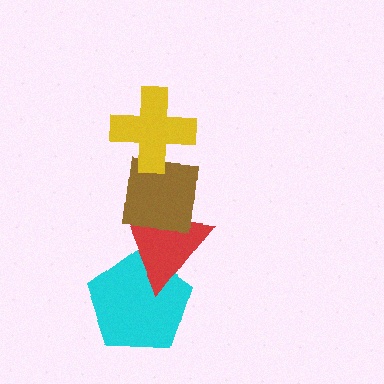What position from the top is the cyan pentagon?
The cyan pentagon is 4th from the top.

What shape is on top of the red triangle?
The brown square is on top of the red triangle.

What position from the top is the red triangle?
The red triangle is 3rd from the top.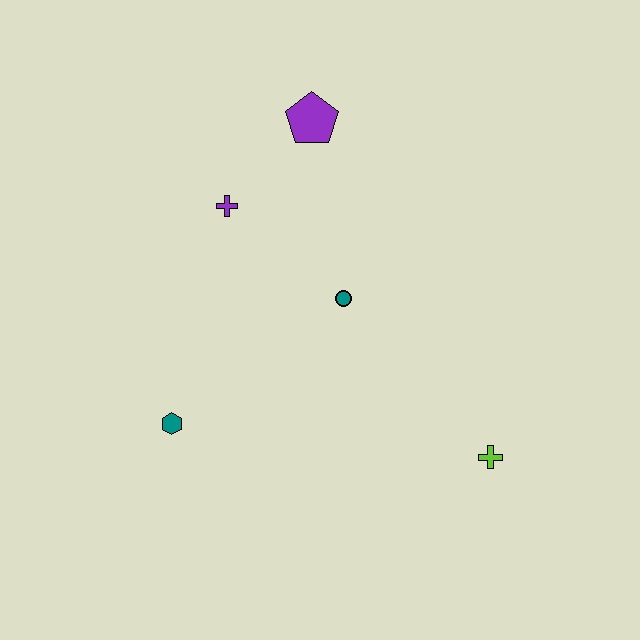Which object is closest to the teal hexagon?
The teal circle is closest to the teal hexagon.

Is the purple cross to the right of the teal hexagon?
Yes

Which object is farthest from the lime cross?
The purple pentagon is farthest from the lime cross.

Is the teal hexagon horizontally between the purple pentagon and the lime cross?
No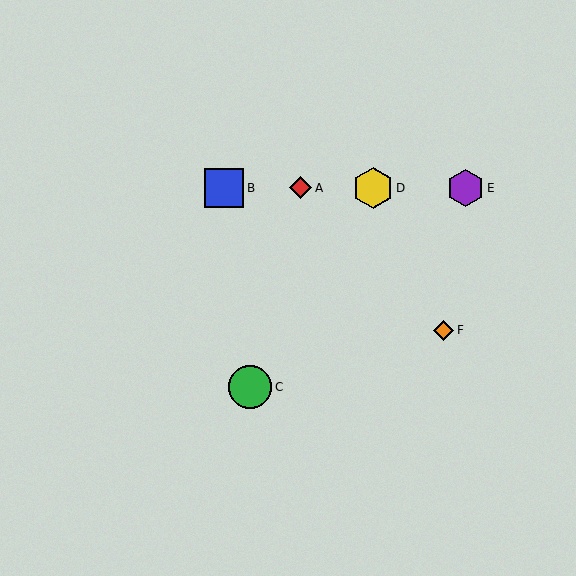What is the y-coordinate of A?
Object A is at y≈188.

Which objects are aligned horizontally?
Objects A, B, D, E are aligned horizontally.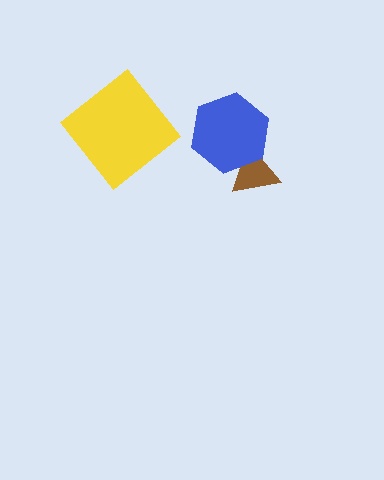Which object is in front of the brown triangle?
The blue hexagon is in front of the brown triangle.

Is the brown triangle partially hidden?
Yes, it is partially covered by another shape.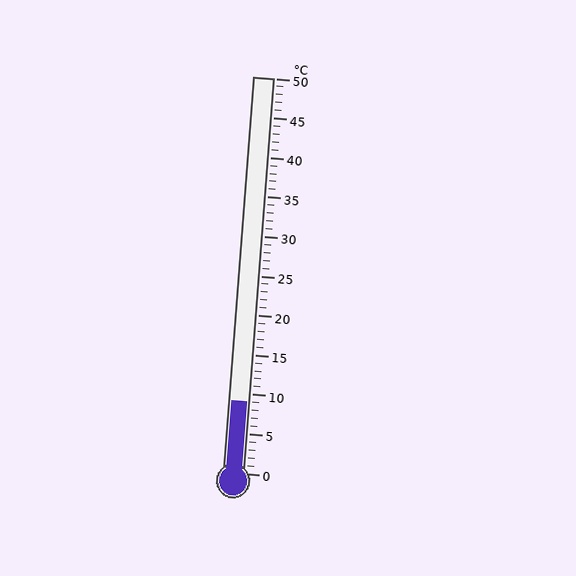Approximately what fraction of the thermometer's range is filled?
The thermometer is filled to approximately 20% of its range.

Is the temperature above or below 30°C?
The temperature is below 30°C.